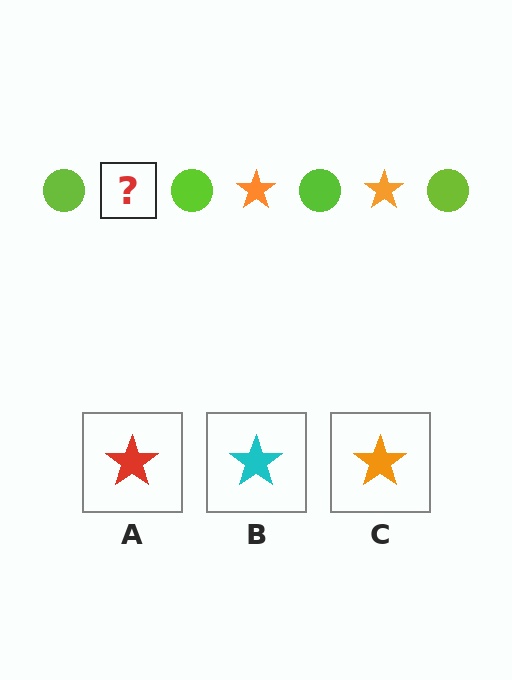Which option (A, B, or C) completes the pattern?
C.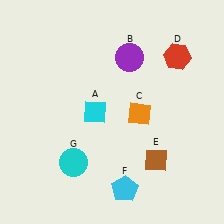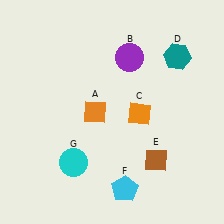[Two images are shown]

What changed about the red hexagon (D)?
In Image 1, D is red. In Image 2, it changed to teal.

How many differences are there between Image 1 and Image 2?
There are 2 differences between the two images.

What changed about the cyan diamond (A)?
In Image 1, A is cyan. In Image 2, it changed to orange.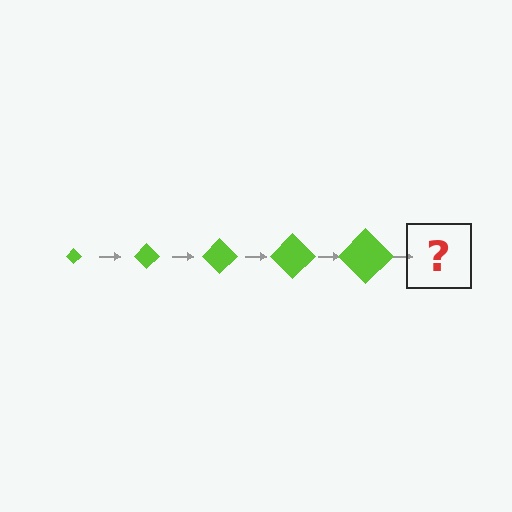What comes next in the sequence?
The next element should be a lime diamond, larger than the previous one.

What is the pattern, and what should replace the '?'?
The pattern is that the diamond gets progressively larger each step. The '?' should be a lime diamond, larger than the previous one.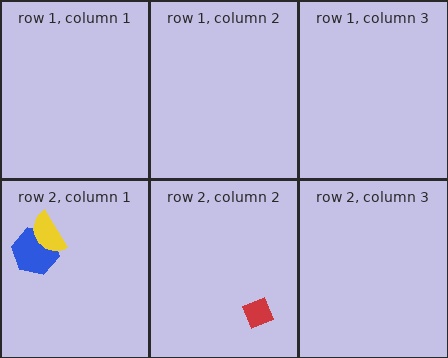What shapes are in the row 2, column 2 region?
The red diamond.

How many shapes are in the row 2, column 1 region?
2.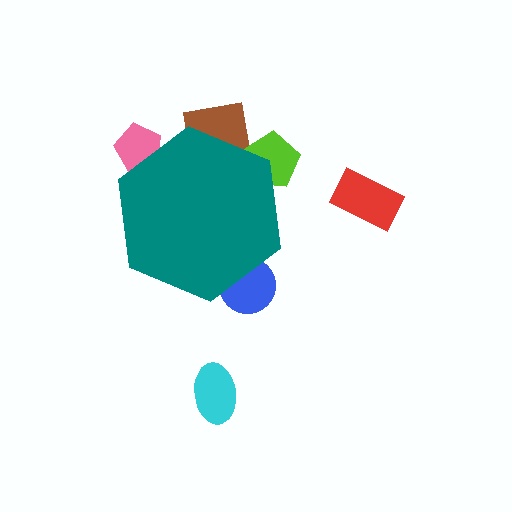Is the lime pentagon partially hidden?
Yes, the lime pentagon is partially hidden behind the teal hexagon.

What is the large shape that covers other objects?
A teal hexagon.